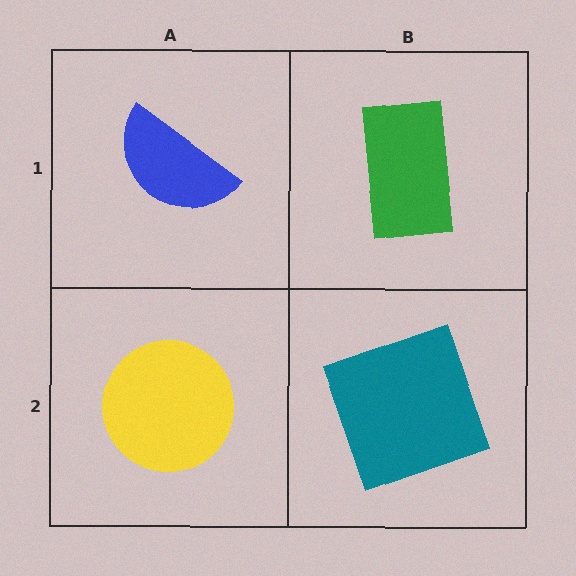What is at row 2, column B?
A teal square.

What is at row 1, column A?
A blue semicircle.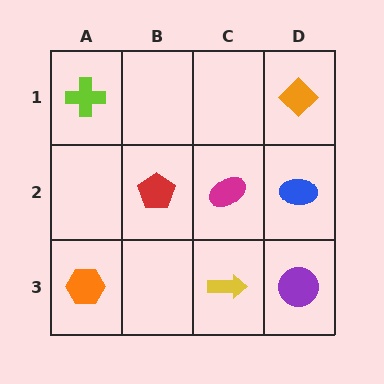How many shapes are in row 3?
3 shapes.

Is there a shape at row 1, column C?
No, that cell is empty.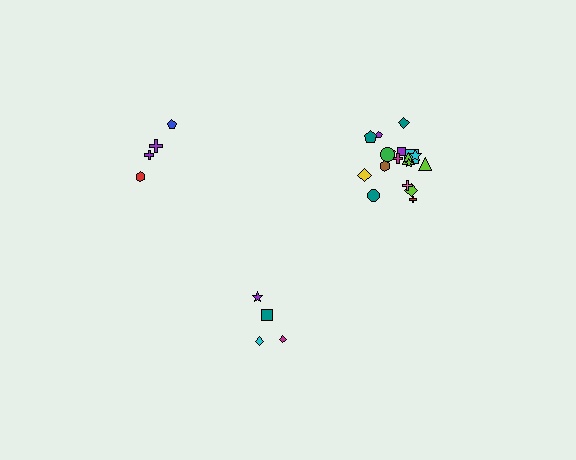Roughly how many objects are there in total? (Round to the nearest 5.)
Roughly 25 objects in total.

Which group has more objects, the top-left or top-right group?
The top-right group.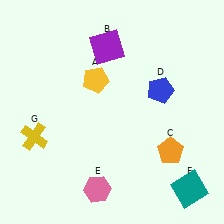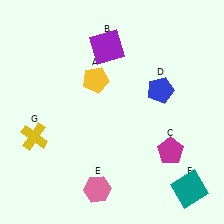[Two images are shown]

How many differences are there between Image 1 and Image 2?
There is 1 difference between the two images.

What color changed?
The pentagon (C) changed from orange in Image 1 to magenta in Image 2.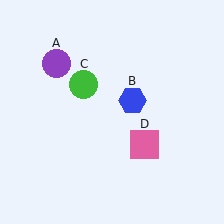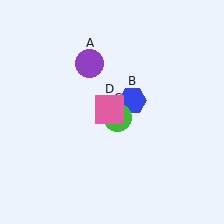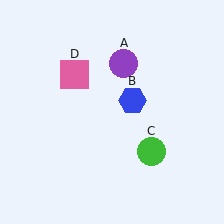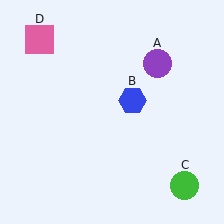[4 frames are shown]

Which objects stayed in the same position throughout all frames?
Blue hexagon (object B) remained stationary.